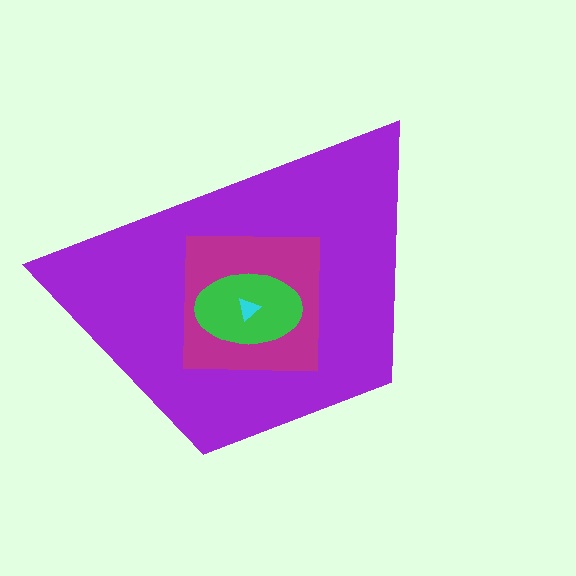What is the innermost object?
The cyan triangle.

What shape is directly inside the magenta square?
The green ellipse.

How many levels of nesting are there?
4.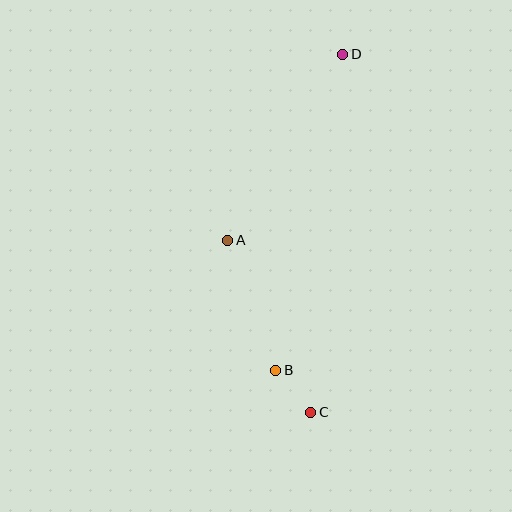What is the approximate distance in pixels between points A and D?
The distance between A and D is approximately 219 pixels.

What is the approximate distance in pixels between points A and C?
The distance between A and C is approximately 191 pixels.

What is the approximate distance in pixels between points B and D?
The distance between B and D is approximately 323 pixels.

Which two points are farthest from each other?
Points C and D are farthest from each other.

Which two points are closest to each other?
Points B and C are closest to each other.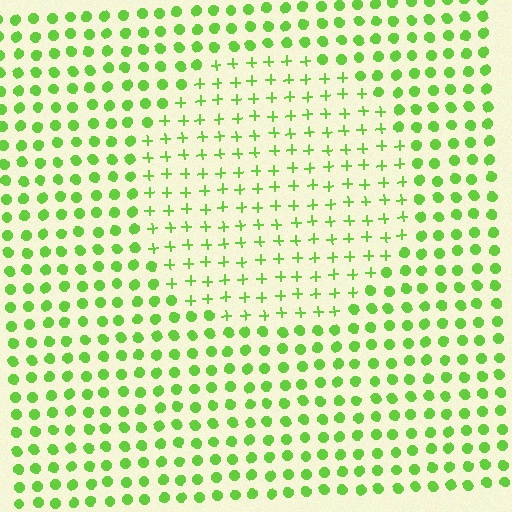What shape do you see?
I see a circle.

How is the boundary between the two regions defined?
The boundary is defined by a change in element shape: plus signs inside vs. circles outside. All elements share the same color and spacing.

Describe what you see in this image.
The image is filled with small lime elements arranged in a uniform grid. A circle-shaped region contains plus signs, while the surrounding area contains circles. The boundary is defined purely by the change in element shape.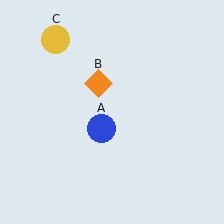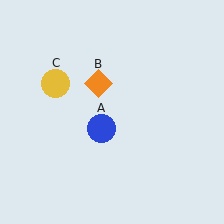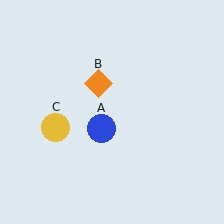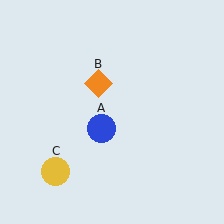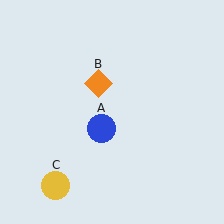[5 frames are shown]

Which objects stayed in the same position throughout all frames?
Blue circle (object A) and orange diamond (object B) remained stationary.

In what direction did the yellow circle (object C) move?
The yellow circle (object C) moved down.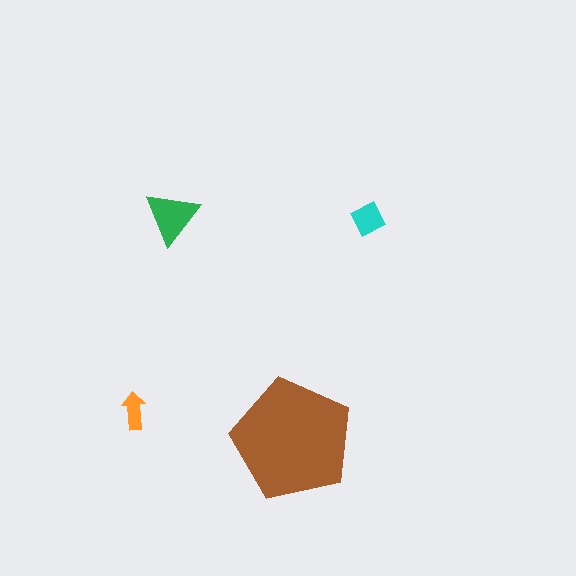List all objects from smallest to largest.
The orange arrow, the cyan diamond, the green triangle, the brown pentagon.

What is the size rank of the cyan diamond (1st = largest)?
3rd.